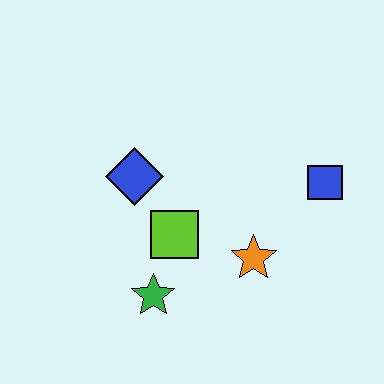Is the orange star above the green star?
Yes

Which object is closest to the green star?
The lime square is closest to the green star.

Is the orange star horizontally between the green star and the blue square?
Yes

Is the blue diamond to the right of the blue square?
No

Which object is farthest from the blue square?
The green star is farthest from the blue square.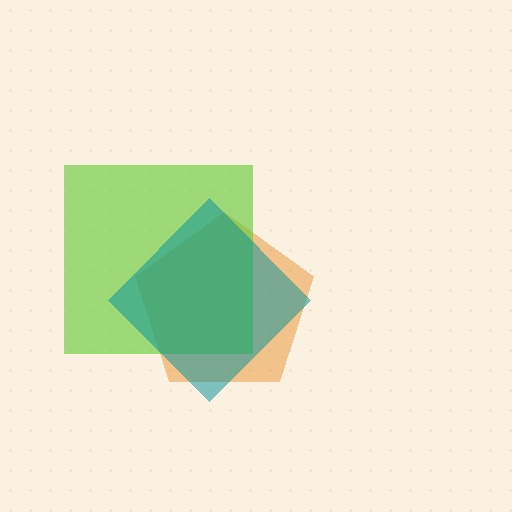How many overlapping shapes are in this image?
There are 3 overlapping shapes in the image.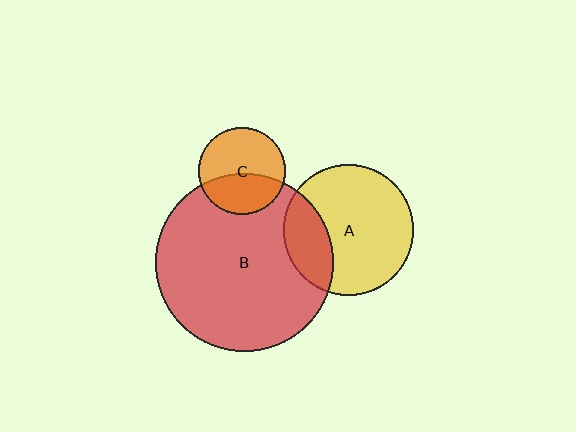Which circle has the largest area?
Circle B (red).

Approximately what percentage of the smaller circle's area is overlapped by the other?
Approximately 40%.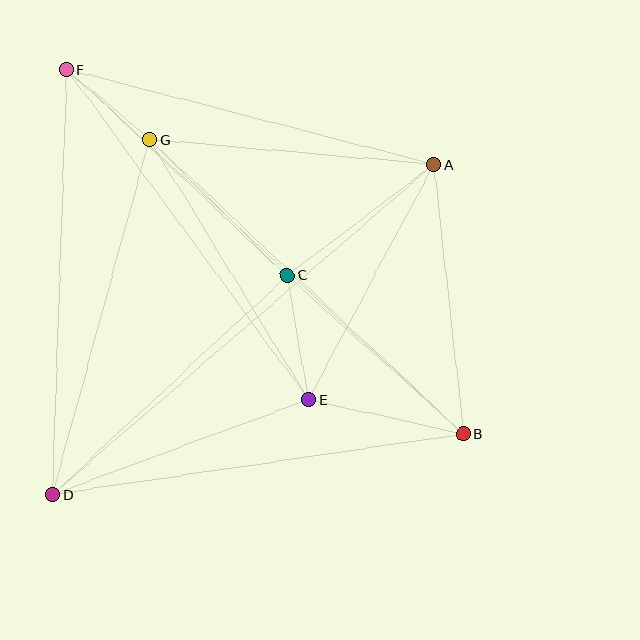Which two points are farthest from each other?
Points B and F are farthest from each other.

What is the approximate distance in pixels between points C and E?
The distance between C and E is approximately 126 pixels.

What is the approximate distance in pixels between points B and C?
The distance between B and C is approximately 237 pixels.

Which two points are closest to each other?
Points F and G are closest to each other.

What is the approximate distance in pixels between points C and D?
The distance between C and D is approximately 321 pixels.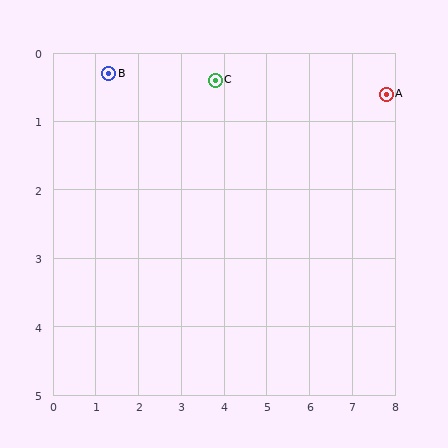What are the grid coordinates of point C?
Point C is at approximately (3.8, 0.4).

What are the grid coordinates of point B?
Point B is at approximately (1.3, 0.3).